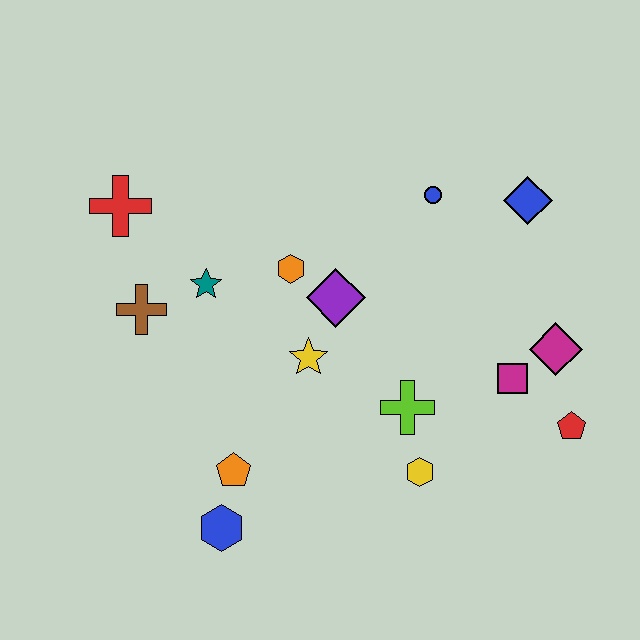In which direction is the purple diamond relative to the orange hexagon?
The purple diamond is to the right of the orange hexagon.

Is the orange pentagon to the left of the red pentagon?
Yes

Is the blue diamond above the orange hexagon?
Yes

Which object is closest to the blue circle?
The blue diamond is closest to the blue circle.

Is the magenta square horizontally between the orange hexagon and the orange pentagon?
No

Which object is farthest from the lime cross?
The red cross is farthest from the lime cross.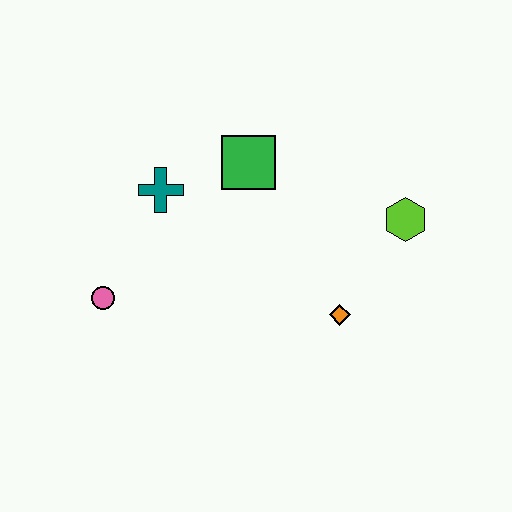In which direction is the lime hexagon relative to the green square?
The lime hexagon is to the right of the green square.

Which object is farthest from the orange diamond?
The pink circle is farthest from the orange diamond.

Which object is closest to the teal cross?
The green square is closest to the teal cross.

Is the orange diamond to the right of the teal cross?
Yes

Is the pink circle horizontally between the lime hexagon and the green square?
No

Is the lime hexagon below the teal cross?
Yes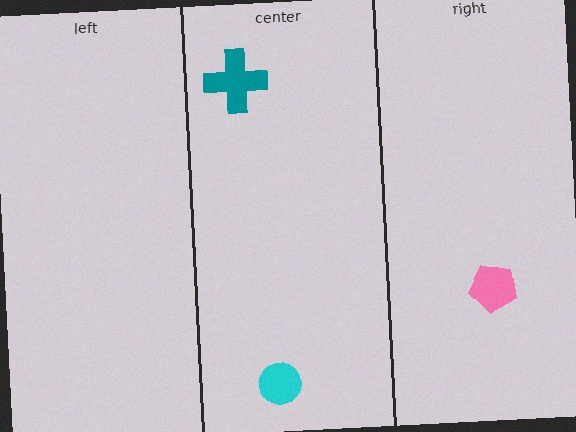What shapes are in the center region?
The cyan circle, the teal cross.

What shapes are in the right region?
The pink pentagon.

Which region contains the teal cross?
The center region.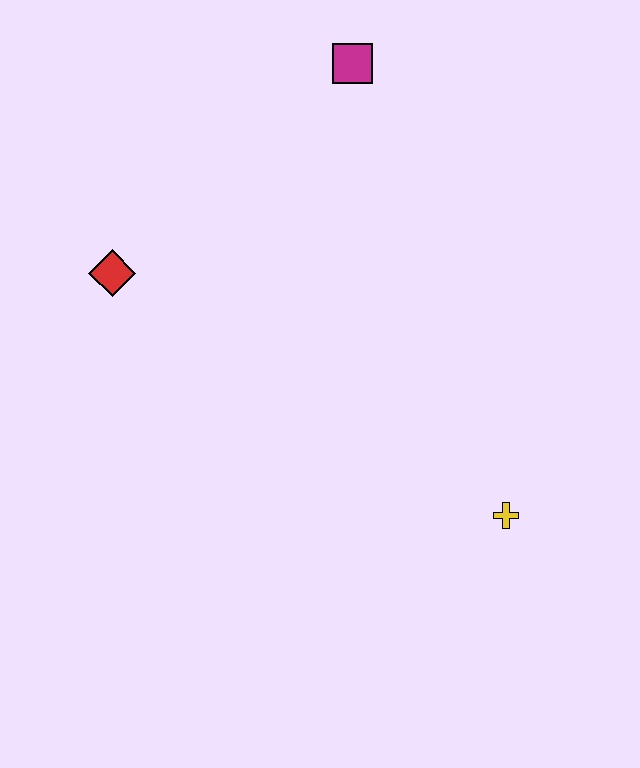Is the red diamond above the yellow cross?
Yes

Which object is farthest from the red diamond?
The yellow cross is farthest from the red diamond.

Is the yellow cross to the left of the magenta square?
No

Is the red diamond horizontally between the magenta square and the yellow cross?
No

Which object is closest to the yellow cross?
The red diamond is closest to the yellow cross.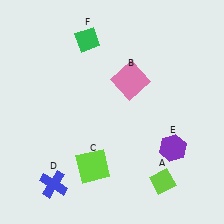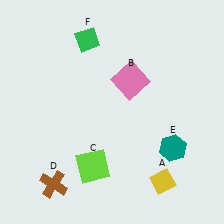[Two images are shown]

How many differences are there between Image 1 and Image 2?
There are 3 differences between the two images.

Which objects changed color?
A changed from lime to yellow. D changed from blue to brown. E changed from purple to teal.